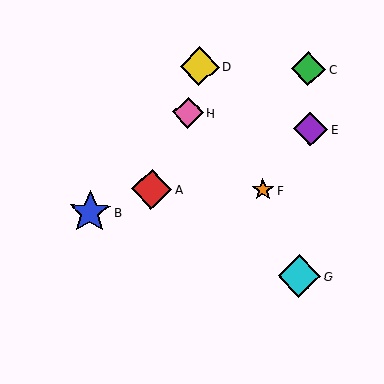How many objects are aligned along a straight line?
3 objects (A, B, E) are aligned along a straight line.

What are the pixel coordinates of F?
Object F is at (263, 190).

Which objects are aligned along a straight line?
Objects A, B, E are aligned along a straight line.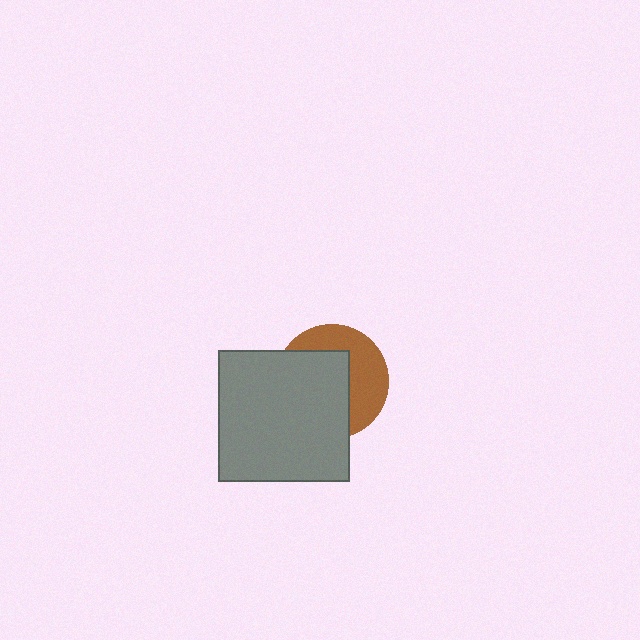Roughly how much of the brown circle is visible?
A small part of it is visible (roughly 43%).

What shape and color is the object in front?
The object in front is a gray square.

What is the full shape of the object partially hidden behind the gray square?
The partially hidden object is a brown circle.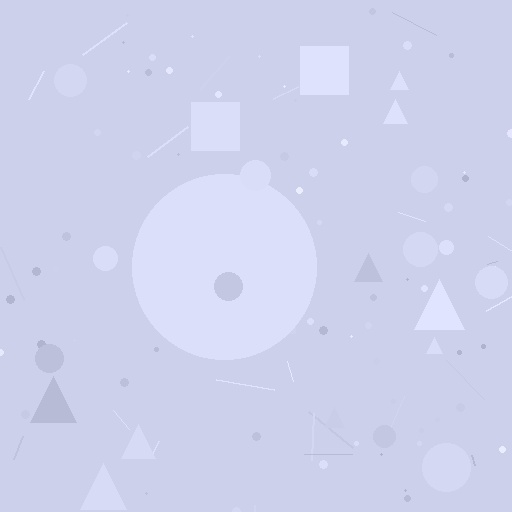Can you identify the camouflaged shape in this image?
The camouflaged shape is a circle.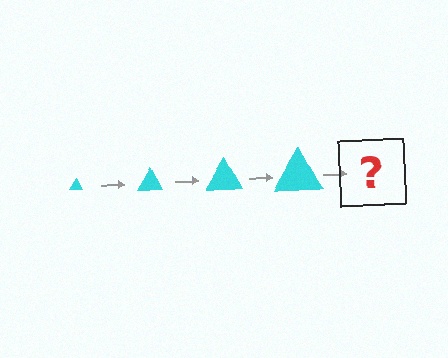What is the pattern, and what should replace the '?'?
The pattern is that the triangle gets progressively larger each step. The '?' should be a cyan triangle, larger than the previous one.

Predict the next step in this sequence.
The next step is a cyan triangle, larger than the previous one.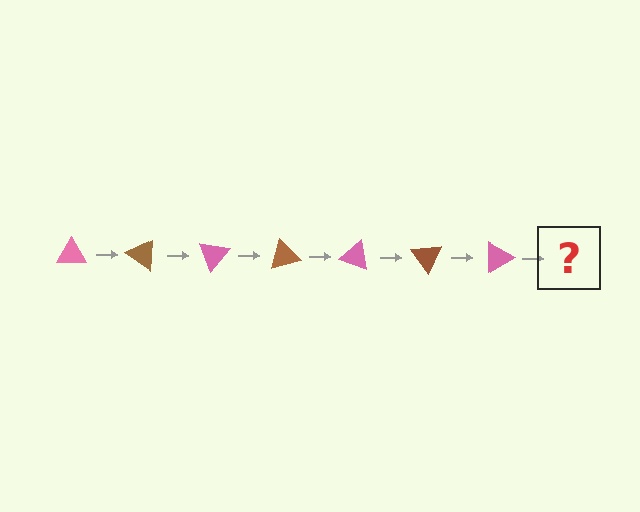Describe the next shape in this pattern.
It should be a brown triangle, rotated 245 degrees from the start.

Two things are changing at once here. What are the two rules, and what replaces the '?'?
The two rules are that it rotates 35 degrees each step and the color cycles through pink and brown. The '?' should be a brown triangle, rotated 245 degrees from the start.